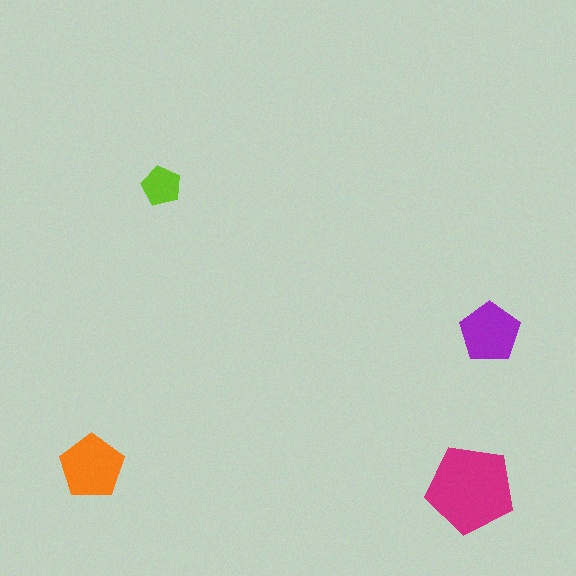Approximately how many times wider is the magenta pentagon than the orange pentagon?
About 1.5 times wider.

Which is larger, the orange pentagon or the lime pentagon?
The orange one.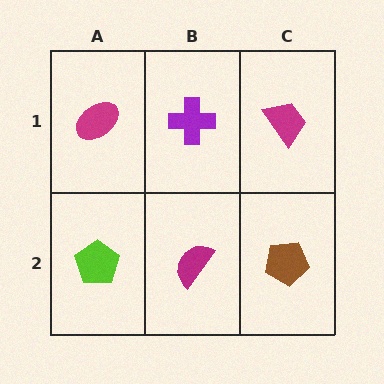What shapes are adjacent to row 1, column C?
A brown pentagon (row 2, column C), a purple cross (row 1, column B).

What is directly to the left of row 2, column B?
A lime pentagon.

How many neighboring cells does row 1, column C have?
2.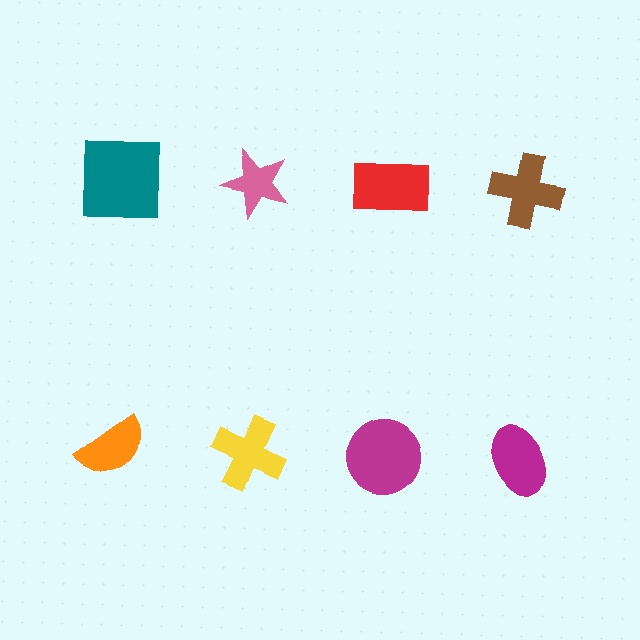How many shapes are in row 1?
4 shapes.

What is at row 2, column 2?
A yellow cross.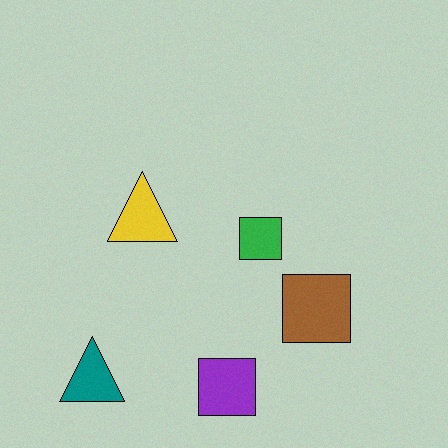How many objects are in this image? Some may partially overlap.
There are 5 objects.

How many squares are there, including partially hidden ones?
There are 3 squares.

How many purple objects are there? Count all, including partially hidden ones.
There is 1 purple object.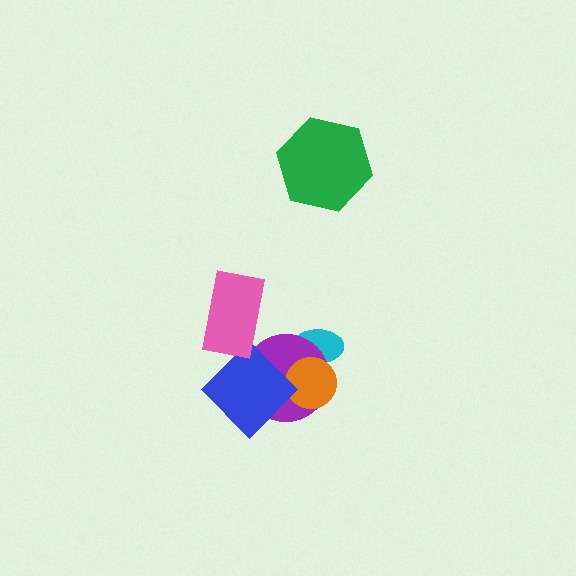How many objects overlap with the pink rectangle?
1 object overlaps with the pink rectangle.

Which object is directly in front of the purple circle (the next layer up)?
The orange circle is directly in front of the purple circle.